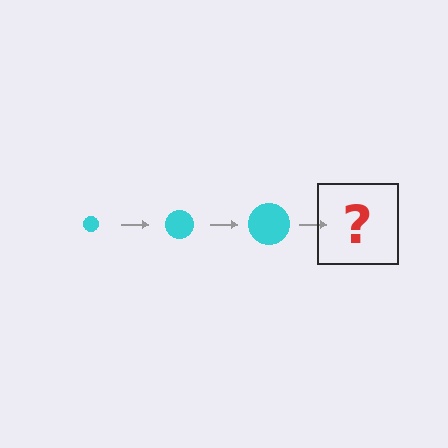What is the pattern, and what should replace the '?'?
The pattern is that the circle gets progressively larger each step. The '?' should be a cyan circle, larger than the previous one.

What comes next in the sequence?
The next element should be a cyan circle, larger than the previous one.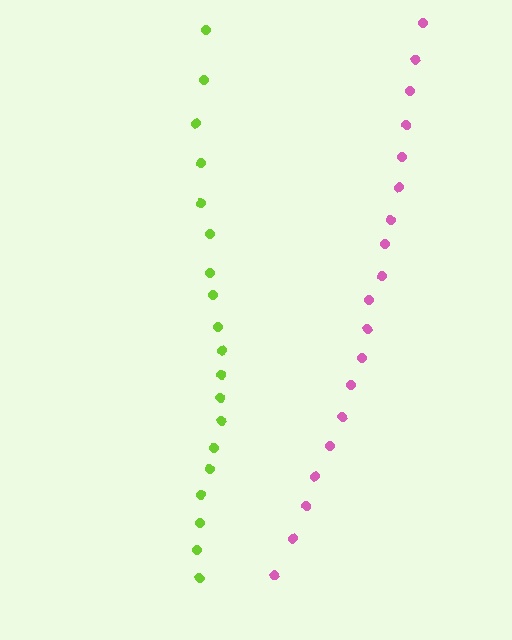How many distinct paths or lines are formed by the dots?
There are 2 distinct paths.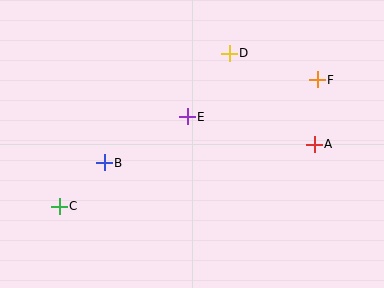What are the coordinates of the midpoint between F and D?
The midpoint between F and D is at (273, 67).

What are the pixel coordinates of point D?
Point D is at (229, 53).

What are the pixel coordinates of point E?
Point E is at (187, 117).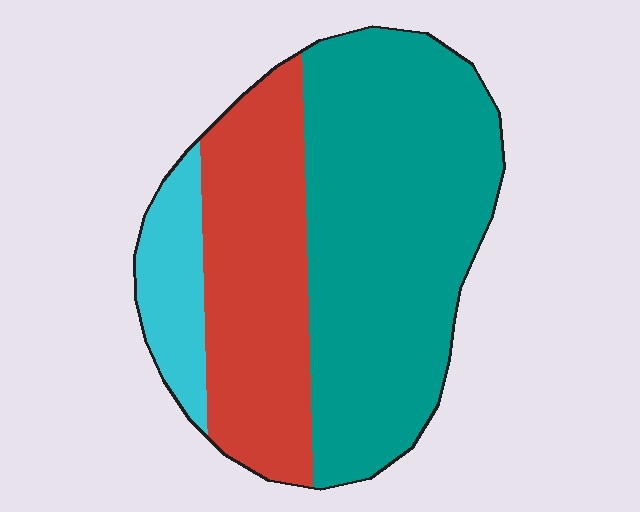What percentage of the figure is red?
Red takes up about one third (1/3) of the figure.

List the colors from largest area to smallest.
From largest to smallest: teal, red, cyan.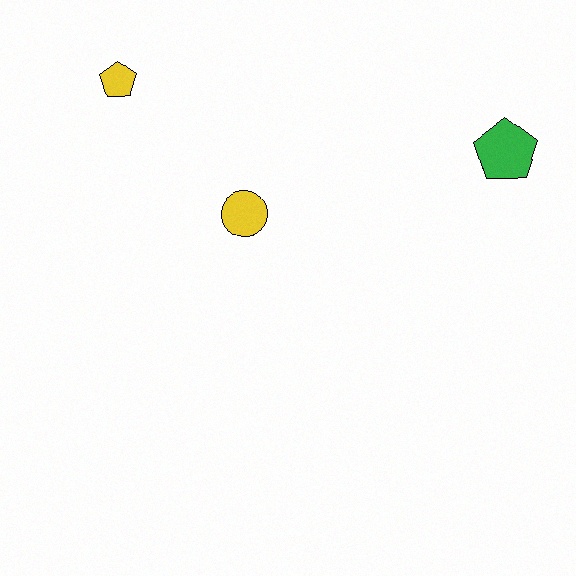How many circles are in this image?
There is 1 circle.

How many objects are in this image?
There are 3 objects.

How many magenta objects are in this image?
There are no magenta objects.